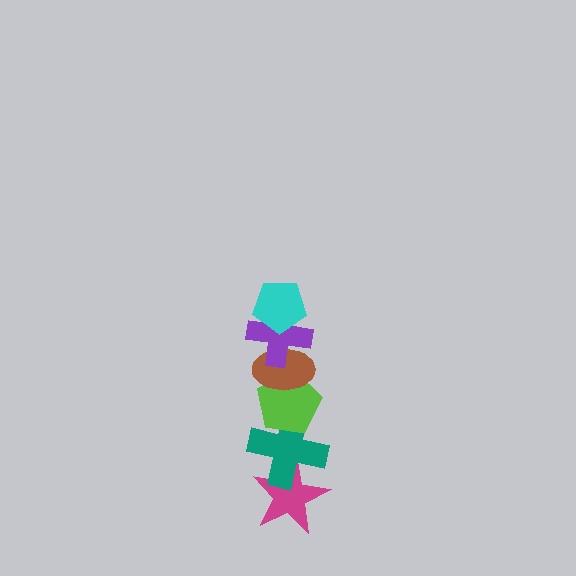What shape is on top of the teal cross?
The lime pentagon is on top of the teal cross.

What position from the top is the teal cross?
The teal cross is 5th from the top.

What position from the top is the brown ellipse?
The brown ellipse is 3rd from the top.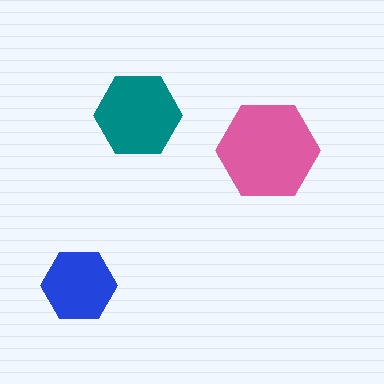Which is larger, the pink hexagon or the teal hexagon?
The pink one.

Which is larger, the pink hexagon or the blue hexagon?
The pink one.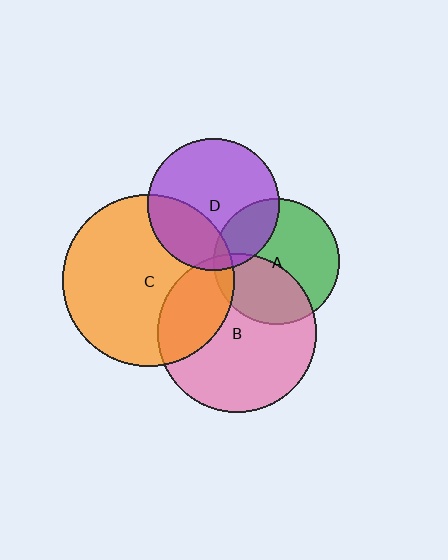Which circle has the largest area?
Circle C (orange).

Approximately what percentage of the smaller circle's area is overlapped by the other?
Approximately 40%.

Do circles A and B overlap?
Yes.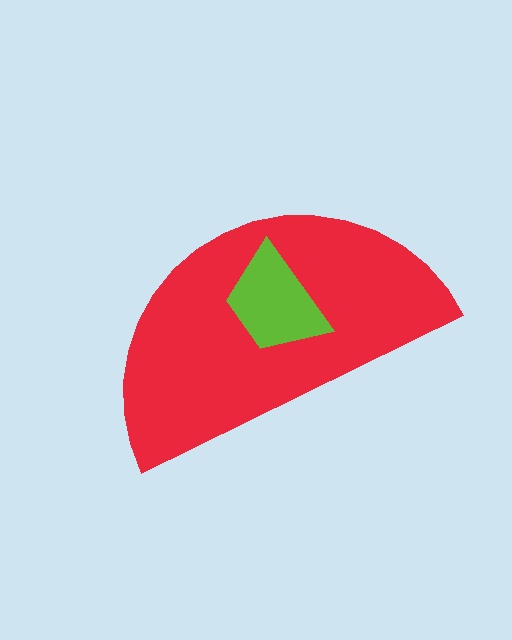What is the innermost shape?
The lime trapezoid.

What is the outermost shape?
The red semicircle.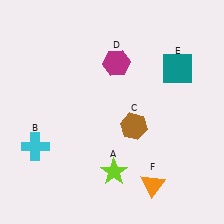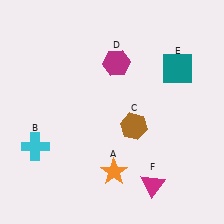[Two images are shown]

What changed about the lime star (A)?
In Image 1, A is lime. In Image 2, it changed to orange.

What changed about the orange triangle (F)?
In Image 1, F is orange. In Image 2, it changed to magenta.